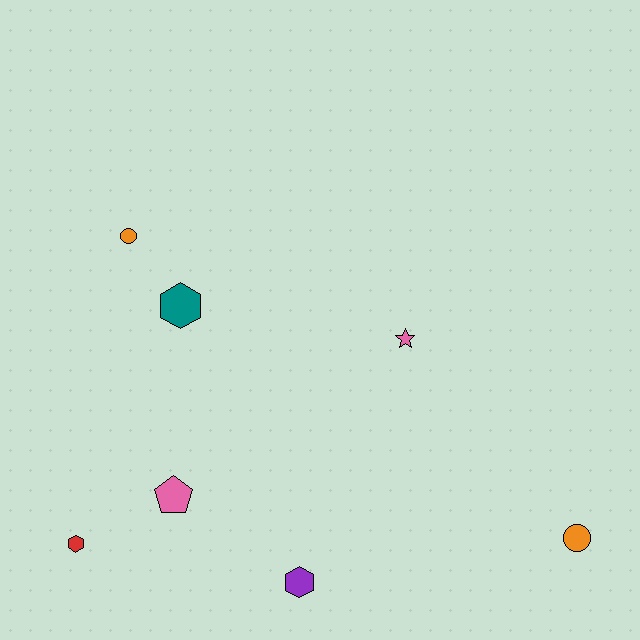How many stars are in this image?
There is 1 star.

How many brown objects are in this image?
There are no brown objects.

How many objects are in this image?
There are 7 objects.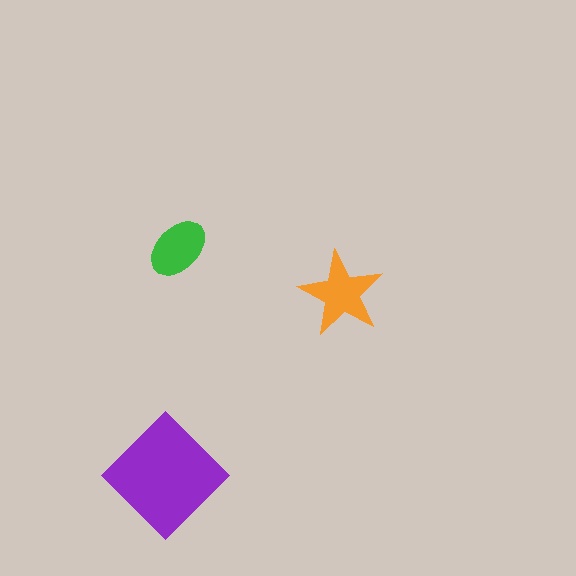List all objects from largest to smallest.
The purple diamond, the orange star, the green ellipse.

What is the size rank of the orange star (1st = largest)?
2nd.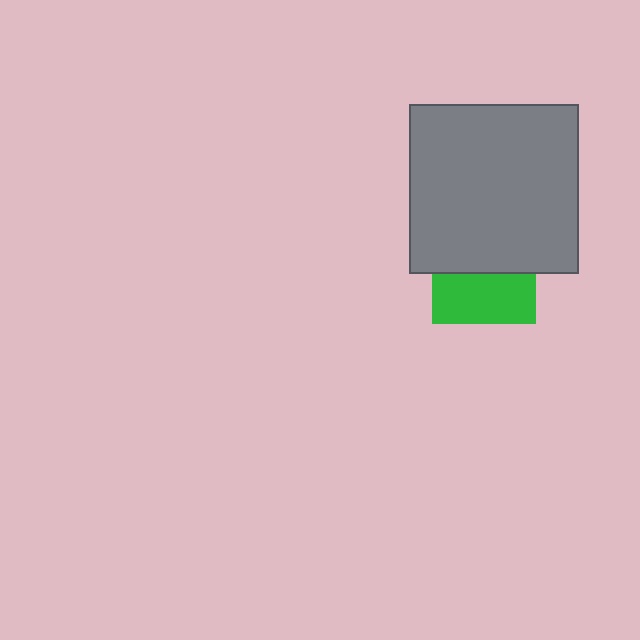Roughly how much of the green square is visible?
About half of it is visible (roughly 48%).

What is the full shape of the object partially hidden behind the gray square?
The partially hidden object is a green square.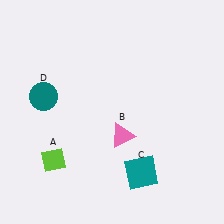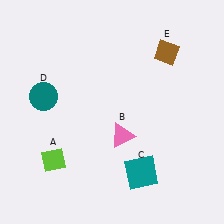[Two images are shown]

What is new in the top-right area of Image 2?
A brown diamond (E) was added in the top-right area of Image 2.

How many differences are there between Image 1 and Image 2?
There is 1 difference between the two images.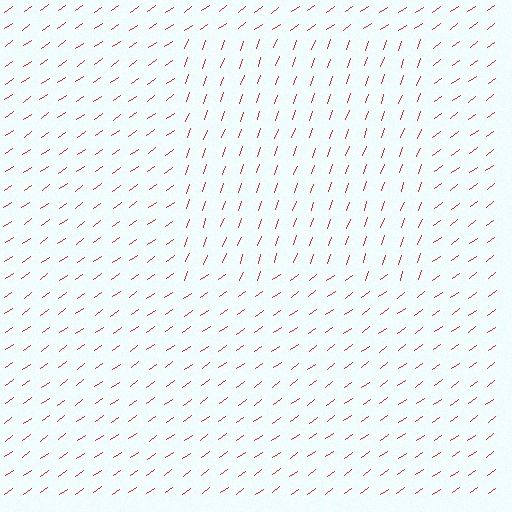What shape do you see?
I see a rectangle.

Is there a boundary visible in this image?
Yes, there is a texture boundary formed by a change in line orientation.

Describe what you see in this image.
The image is filled with small red line segments. A rectangle region in the image has lines oriented differently from the surrounding lines, creating a visible texture boundary.